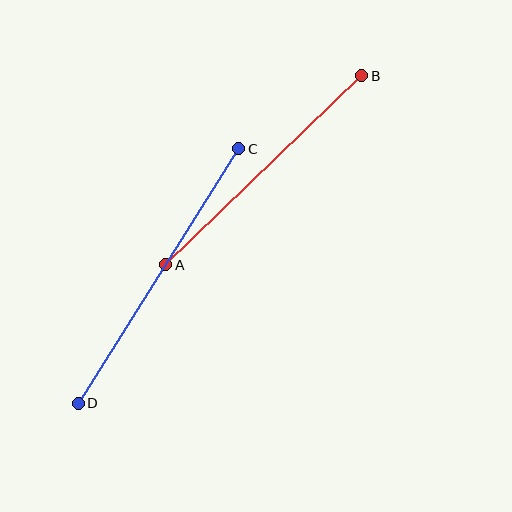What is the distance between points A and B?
The distance is approximately 272 pixels.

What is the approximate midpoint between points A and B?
The midpoint is at approximately (264, 170) pixels.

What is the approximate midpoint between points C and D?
The midpoint is at approximately (158, 276) pixels.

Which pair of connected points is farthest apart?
Points C and D are farthest apart.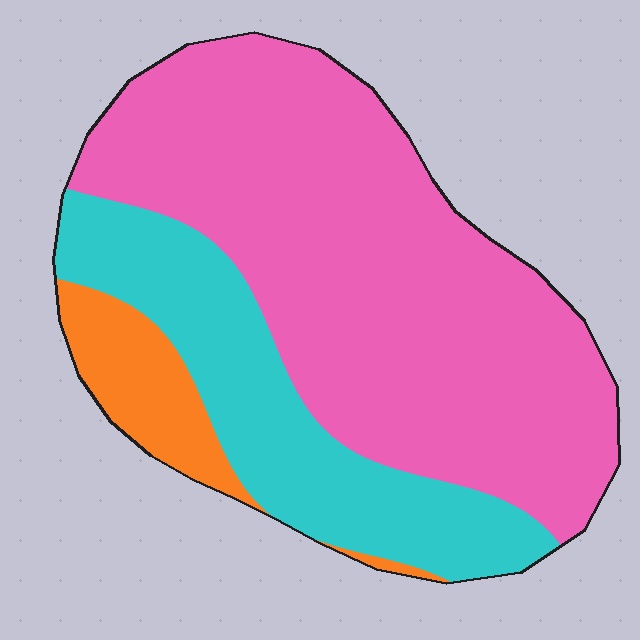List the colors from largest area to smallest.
From largest to smallest: pink, cyan, orange.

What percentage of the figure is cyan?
Cyan takes up about one quarter (1/4) of the figure.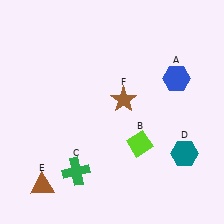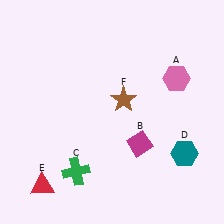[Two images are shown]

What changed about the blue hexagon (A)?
In Image 1, A is blue. In Image 2, it changed to pink.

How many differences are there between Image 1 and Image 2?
There are 3 differences between the two images.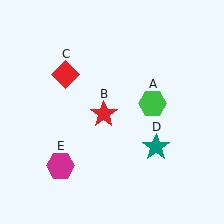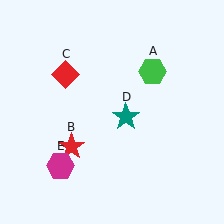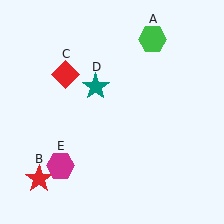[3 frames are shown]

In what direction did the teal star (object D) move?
The teal star (object D) moved up and to the left.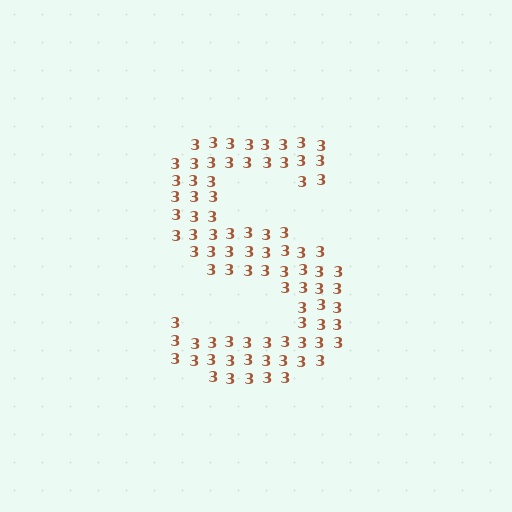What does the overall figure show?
The overall figure shows the letter S.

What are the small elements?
The small elements are digit 3's.